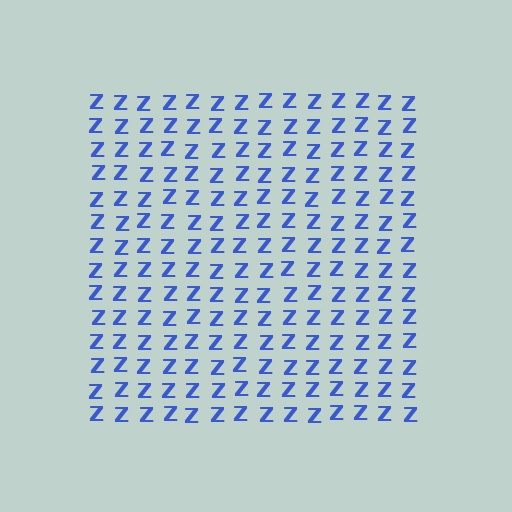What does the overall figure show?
The overall figure shows a square.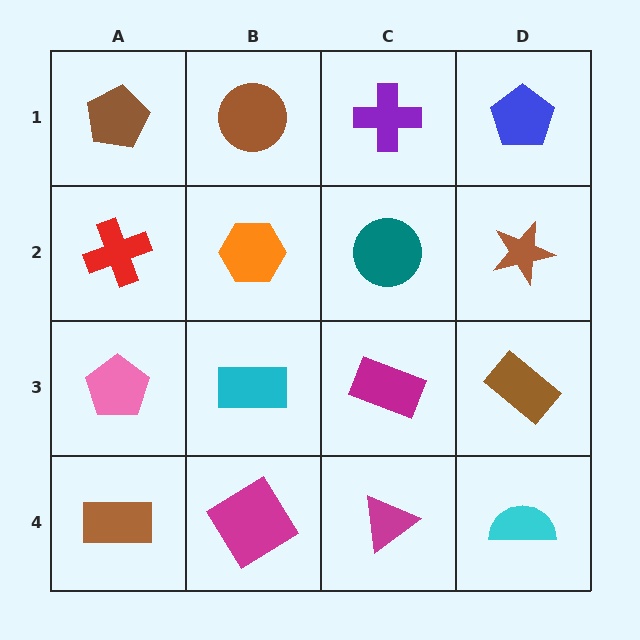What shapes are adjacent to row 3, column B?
An orange hexagon (row 2, column B), a magenta diamond (row 4, column B), a pink pentagon (row 3, column A), a magenta rectangle (row 3, column C).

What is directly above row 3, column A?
A red cross.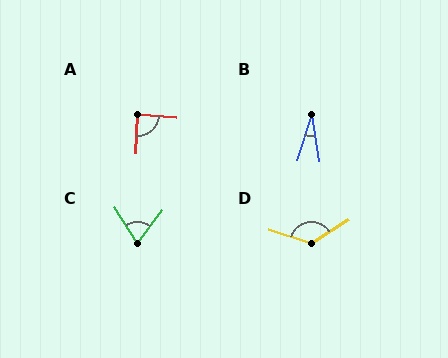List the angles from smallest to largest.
B (26°), C (68°), A (88°), D (129°).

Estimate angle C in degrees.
Approximately 68 degrees.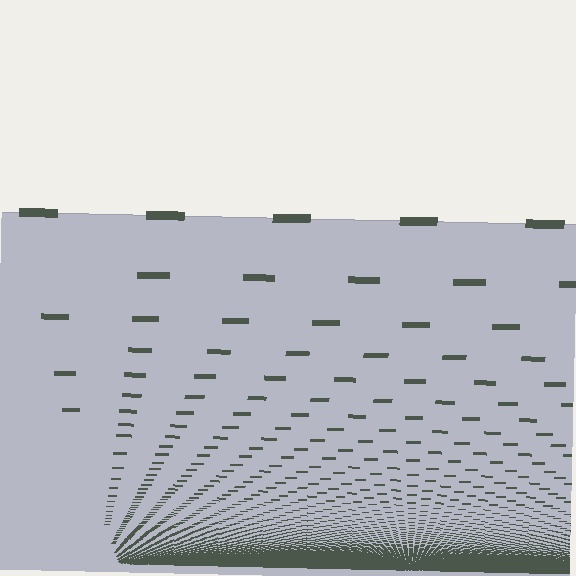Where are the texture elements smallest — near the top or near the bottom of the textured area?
Near the bottom.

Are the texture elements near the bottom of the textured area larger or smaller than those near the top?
Smaller. The gradient is inverted — elements near the bottom are smaller and denser.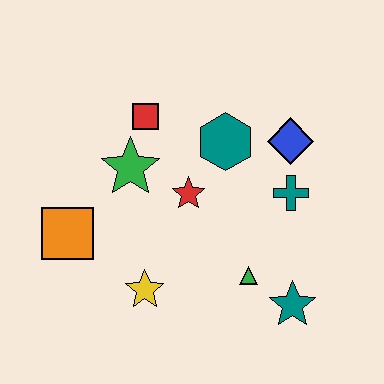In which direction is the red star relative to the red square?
The red star is below the red square.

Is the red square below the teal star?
No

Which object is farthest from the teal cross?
The orange square is farthest from the teal cross.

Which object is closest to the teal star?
The green triangle is closest to the teal star.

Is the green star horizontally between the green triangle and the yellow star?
No